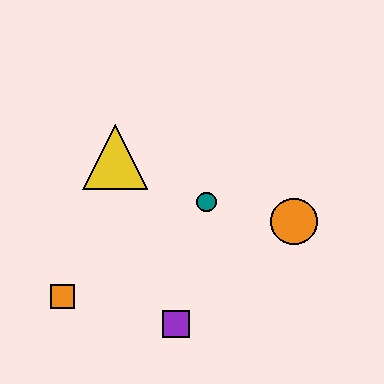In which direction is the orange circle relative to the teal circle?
The orange circle is to the right of the teal circle.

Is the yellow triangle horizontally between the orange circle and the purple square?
No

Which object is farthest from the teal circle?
The orange square is farthest from the teal circle.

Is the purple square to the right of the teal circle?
No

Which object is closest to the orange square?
The purple square is closest to the orange square.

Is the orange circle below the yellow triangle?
Yes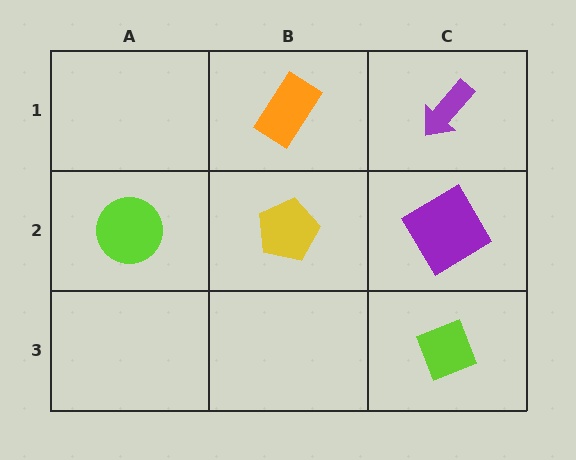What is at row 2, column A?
A lime circle.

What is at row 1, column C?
A purple arrow.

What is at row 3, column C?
A lime diamond.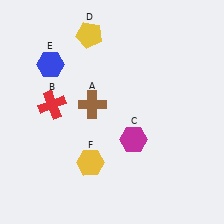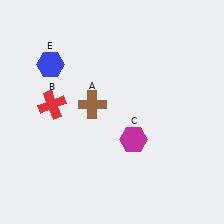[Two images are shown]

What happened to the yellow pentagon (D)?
The yellow pentagon (D) was removed in Image 2. It was in the top-left area of Image 1.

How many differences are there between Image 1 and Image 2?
There are 2 differences between the two images.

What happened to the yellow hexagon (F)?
The yellow hexagon (F) was removed in Image 2. It was in the bottom-left area of Image 1.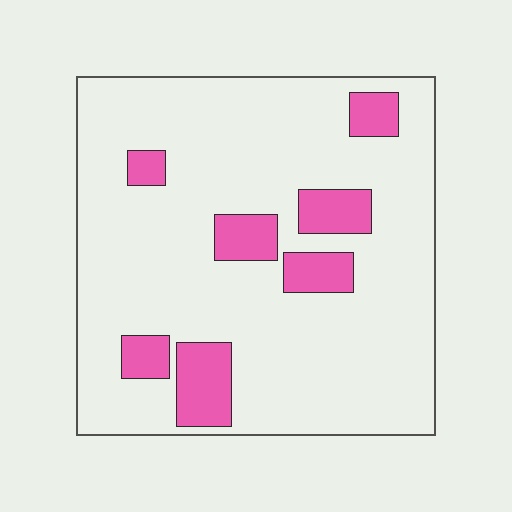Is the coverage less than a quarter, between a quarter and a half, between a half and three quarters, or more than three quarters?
Less than a quarter.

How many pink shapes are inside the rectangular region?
7.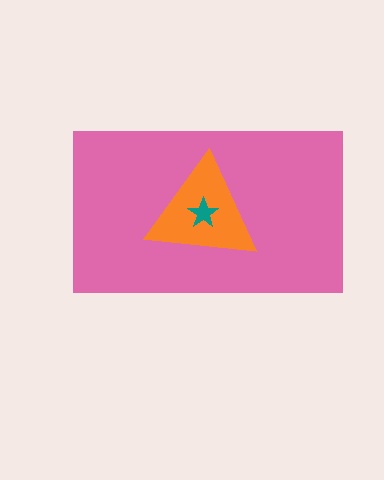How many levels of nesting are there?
3.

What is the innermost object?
The teal star.